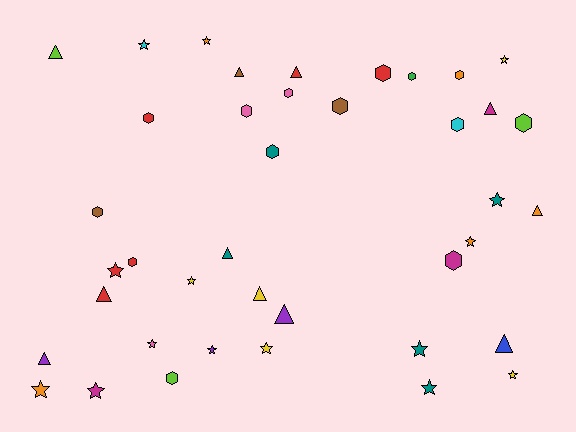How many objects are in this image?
There are 40 objects.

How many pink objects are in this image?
There are 3 pink objects.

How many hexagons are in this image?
There are 14 hexagons.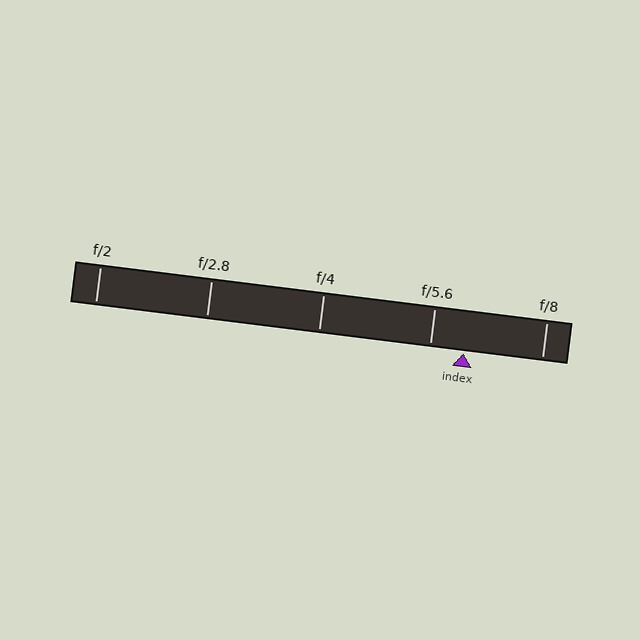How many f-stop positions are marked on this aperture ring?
There are 5 f-stop positions marked.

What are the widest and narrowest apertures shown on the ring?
The widest aperture shown is f/2 and the narrowest is f/8.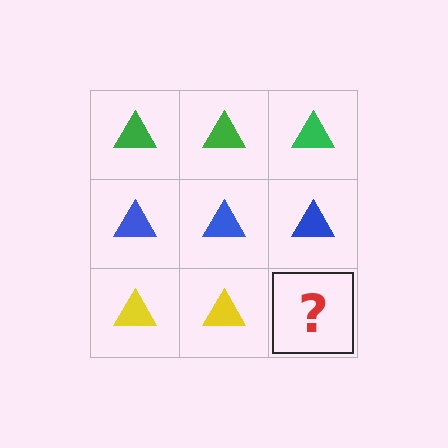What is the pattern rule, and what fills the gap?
The rule is that each row has a consistent color. The gap should be filled with a yellow triangle.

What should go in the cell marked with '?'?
The missing cell should contain a yellow triangle.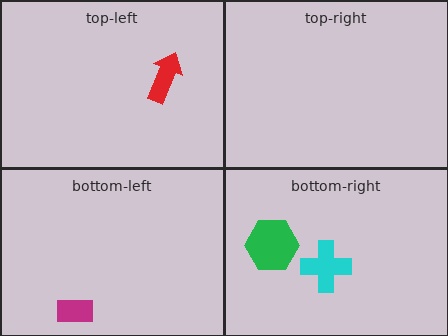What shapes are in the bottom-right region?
The green hexagon, the cyan cross.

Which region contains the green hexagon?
The bottom-right region.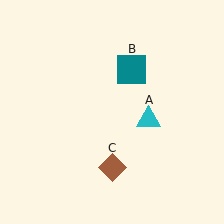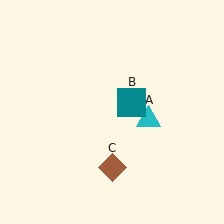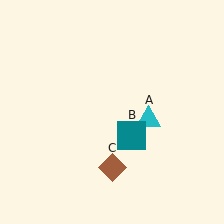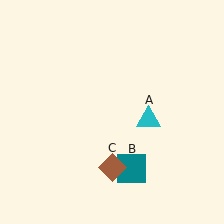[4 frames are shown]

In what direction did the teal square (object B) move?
The teal square (object B) moved down.